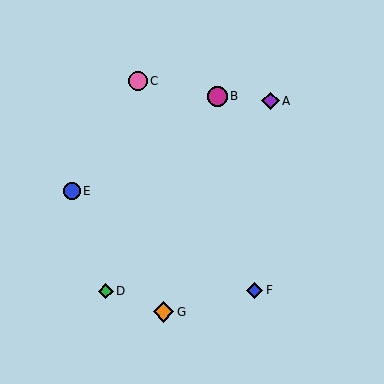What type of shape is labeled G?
Shape G is an orange diamond.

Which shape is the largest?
The orange diamond (labeled G) is the largest.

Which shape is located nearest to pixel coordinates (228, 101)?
The magenta circle (labeled B) at (217, 96) is nearest to that location.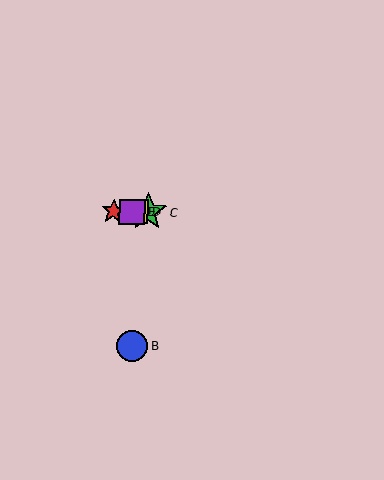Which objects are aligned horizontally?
Objects A, C, D, E are aligned horizontally.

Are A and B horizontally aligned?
No, A is at y≈211 and B is at y≈346.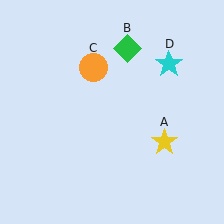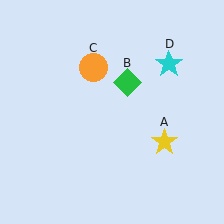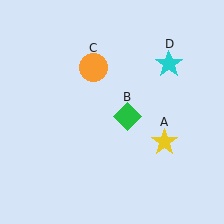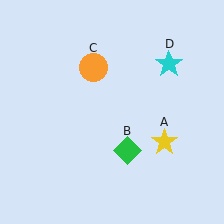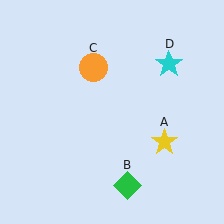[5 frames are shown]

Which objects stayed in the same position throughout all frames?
Yellow star (object A) and orange circle (object C) and cyan star (object D) remained stationary.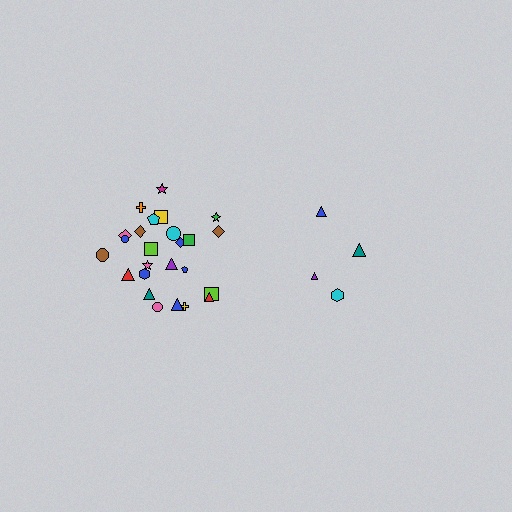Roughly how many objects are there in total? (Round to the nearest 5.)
Roughly 30 objects in total.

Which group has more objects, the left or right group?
The left group.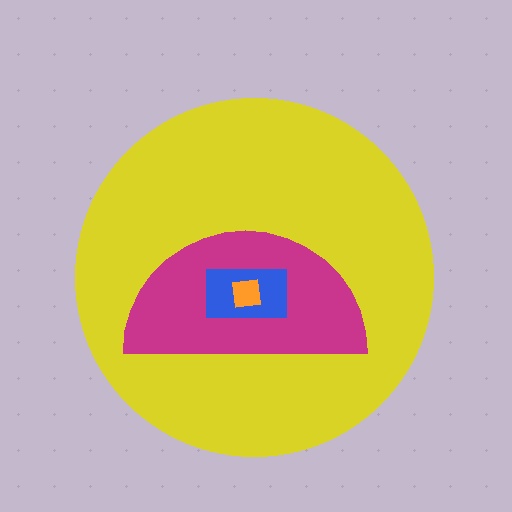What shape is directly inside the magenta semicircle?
The blue rectangle.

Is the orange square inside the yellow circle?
Yes.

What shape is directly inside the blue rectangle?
The orange square.